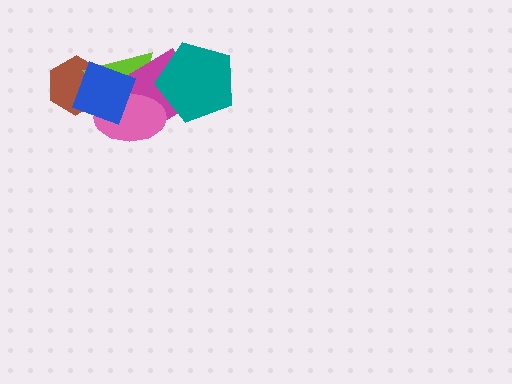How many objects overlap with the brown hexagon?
2 objects overlap with the brown hexagon.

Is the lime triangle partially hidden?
Yes, it is partially covered by another shape.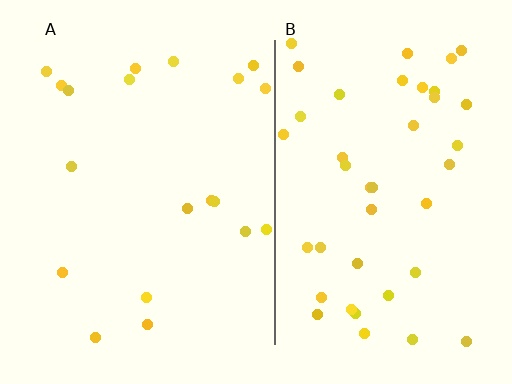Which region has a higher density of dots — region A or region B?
B (the right).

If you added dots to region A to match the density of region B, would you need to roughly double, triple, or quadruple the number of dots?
Approximately double.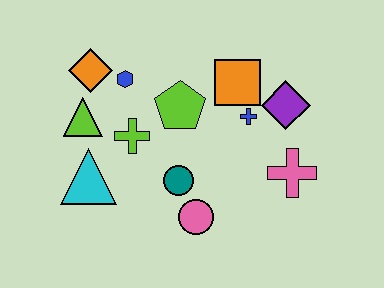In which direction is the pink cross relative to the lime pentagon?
The pink cross is to the right of the lime pentagon.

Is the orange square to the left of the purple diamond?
Yes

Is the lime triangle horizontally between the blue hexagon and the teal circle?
No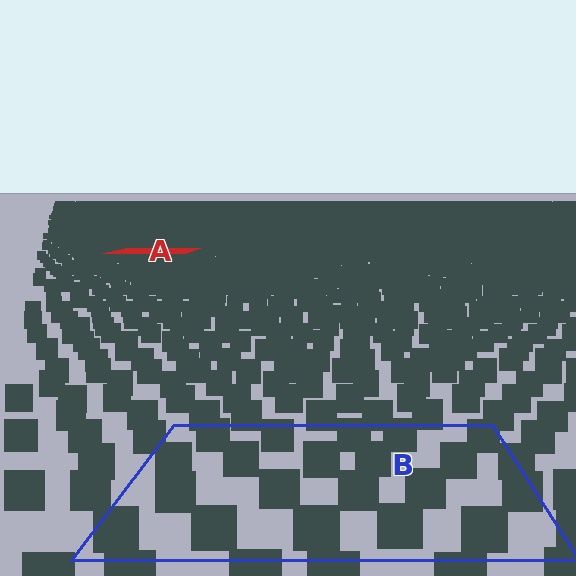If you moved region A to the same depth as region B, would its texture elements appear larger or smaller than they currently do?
They would appear larger. At a closer depth, the same texture elements are projected at a bigger on-screen size.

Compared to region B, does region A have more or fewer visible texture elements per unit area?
Region A has more texture elements per unit area — they are packed more densely because it is farther away.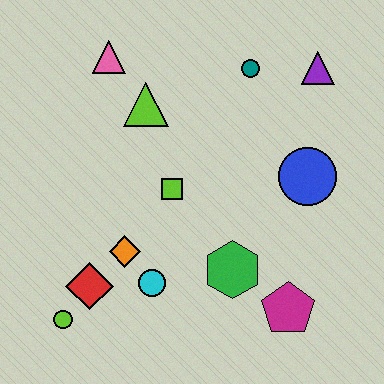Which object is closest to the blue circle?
The purple triangle is closest to the blue circle.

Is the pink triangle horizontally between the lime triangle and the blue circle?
No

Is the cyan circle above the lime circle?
Yes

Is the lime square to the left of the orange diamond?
No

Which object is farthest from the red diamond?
The purple triangle is farthest from the red diamond.